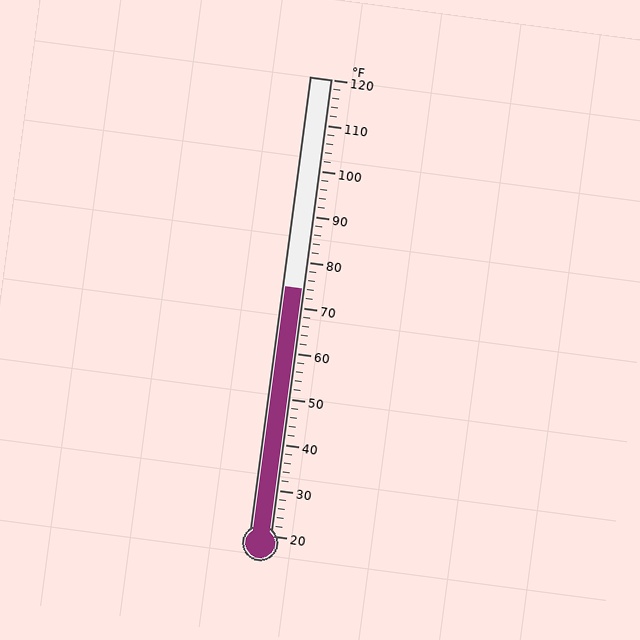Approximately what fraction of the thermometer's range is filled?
The thermometer is filled to approximately 55% of its range.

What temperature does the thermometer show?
The thermometer shows approximately 74°F.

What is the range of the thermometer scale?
The thermometer scale ranges from 20°F to 120°F.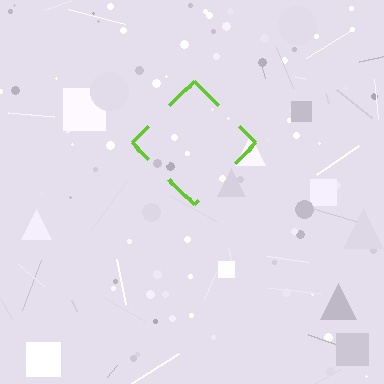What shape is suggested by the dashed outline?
The dashed outline suggests a diamond.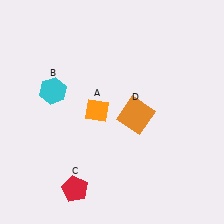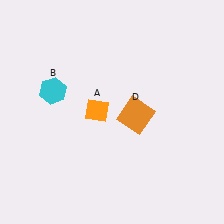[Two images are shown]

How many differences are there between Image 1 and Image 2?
There is 1 difference between the two images.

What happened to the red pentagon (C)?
The red pentagon (C) was removed in Image 2. It was in the bottom-left area of Image 1.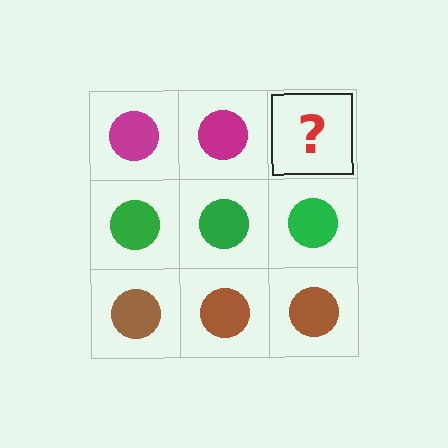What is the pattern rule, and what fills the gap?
The rule is that each row has a consistent color. The gap should be filled with a magenta circle.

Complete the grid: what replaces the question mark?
The question mark should be replaced with a magenta circle.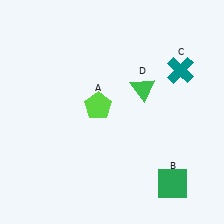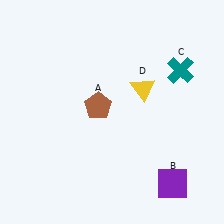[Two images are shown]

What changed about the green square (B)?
In Image 1, B is green. In Image 2, it changed to purple.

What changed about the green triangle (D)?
In Image 1, D is green. In Image 2, it changed to yellow.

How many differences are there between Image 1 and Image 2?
There are 3 differences between the two images.